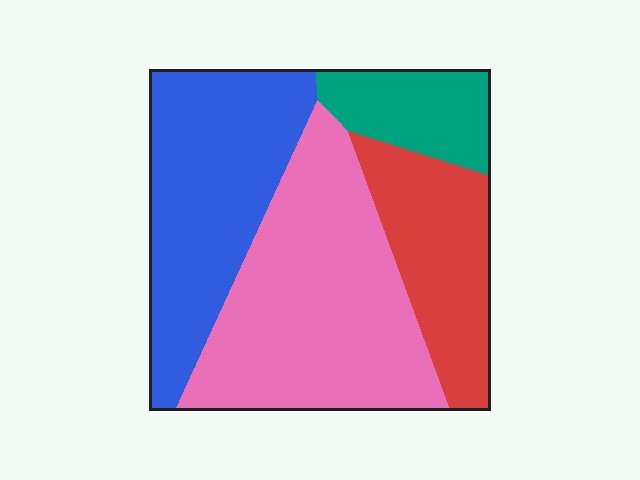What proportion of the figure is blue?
Blue takes up between a sixth and a third of the figure.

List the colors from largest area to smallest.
From largest to smallest: pink, blue, red, teal.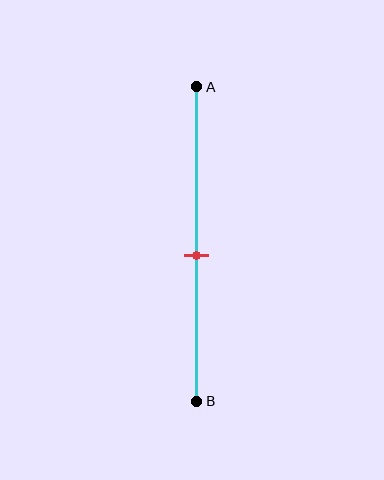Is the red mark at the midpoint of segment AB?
No, the mark is at about 55% from A, not at the 50% midpoint.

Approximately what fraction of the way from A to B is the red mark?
The red mark is approximately 55% of the way from A to B.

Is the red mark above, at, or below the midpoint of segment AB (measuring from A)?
The red mark is below the midpoint of segment AB.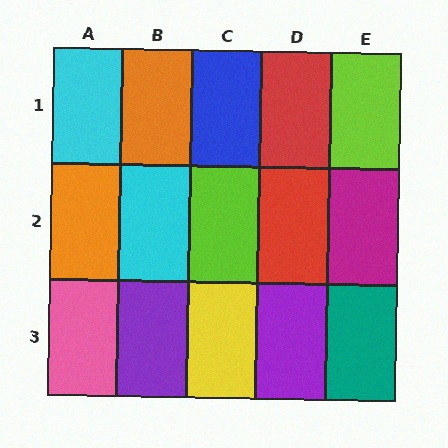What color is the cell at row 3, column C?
Yellow.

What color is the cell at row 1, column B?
Orange.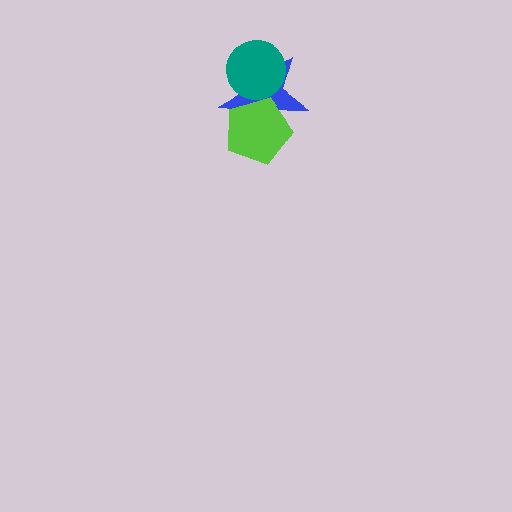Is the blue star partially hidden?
Yes, it is partially covered by another shape.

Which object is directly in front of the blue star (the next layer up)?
The teal circle is directly in front of the blue star.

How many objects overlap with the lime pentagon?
1 object overlaps with the lime pentagon.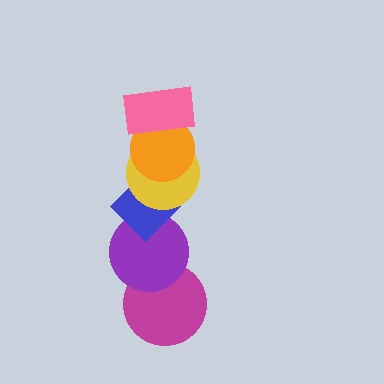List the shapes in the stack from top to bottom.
From top to bottom: the pink rectangle, the orange circle, the yellow circle, the blue diamond, the purple circle, the magenta circle.